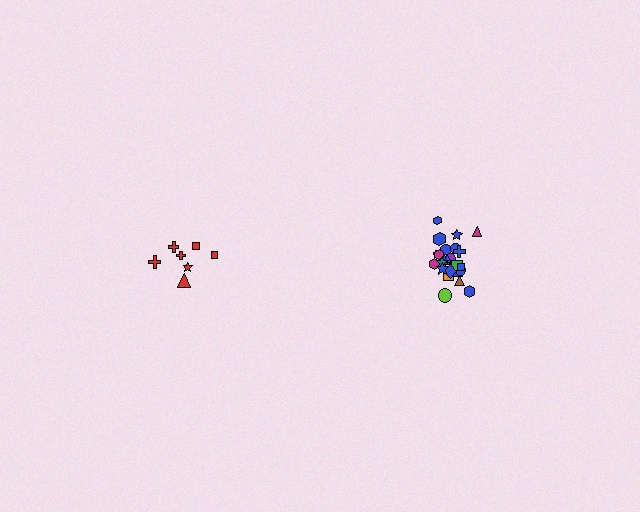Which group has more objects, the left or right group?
The right group.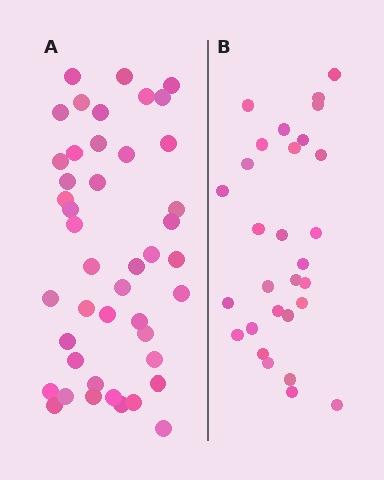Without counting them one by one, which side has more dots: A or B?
Region A (the left region) has more dots.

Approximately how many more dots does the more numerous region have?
Region A has approximately 15 more dots than region B.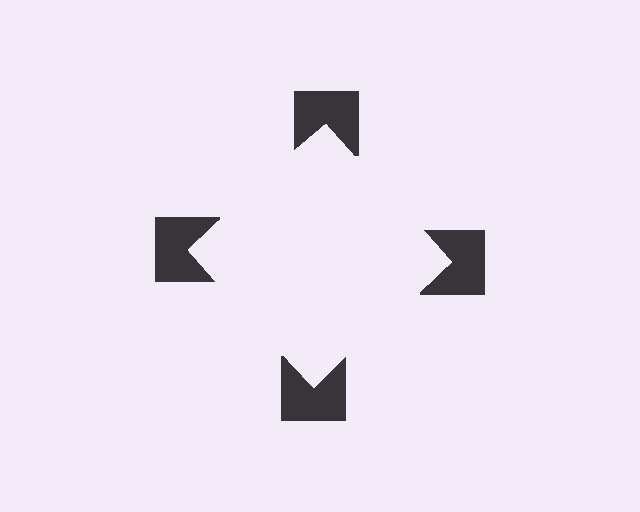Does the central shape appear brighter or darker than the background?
It typically appears slightly brighter than the background, even though no actual brightness change is drawn.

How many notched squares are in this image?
There are 4 — one at each vertex of the illusory square.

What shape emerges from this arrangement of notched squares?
An illusory square — its edges are inferred from the aligned wedge cuts in the notched squares, not physically drawn.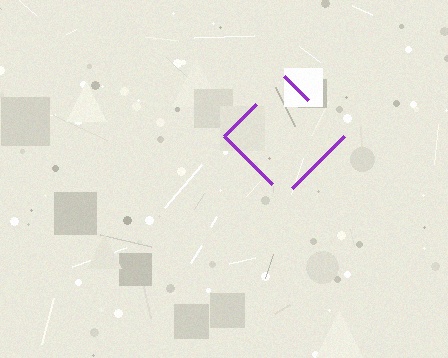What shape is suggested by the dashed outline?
The dashed outline suggests a diamond.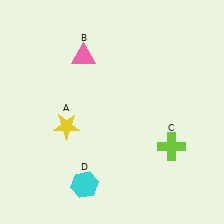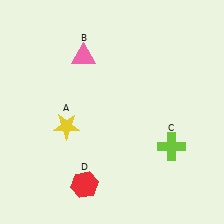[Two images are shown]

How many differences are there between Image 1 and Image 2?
There is 1 difference between the two images.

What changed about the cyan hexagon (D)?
In Image 1, D is cyan. In Image 2, it changed to red.